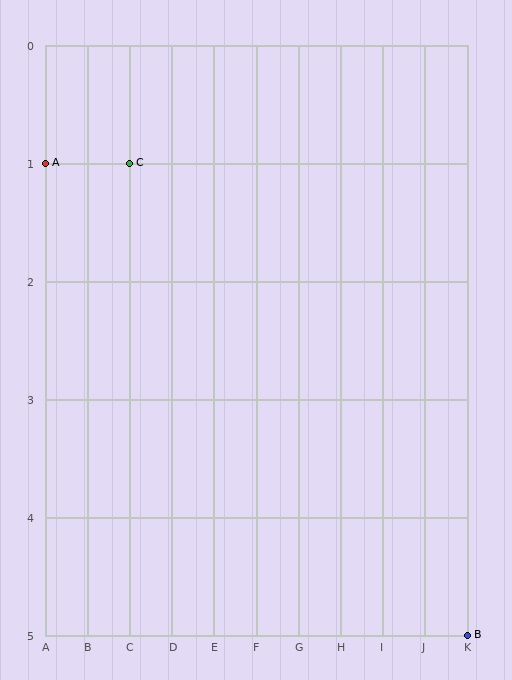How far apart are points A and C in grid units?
Points A and C are 2 columns apart.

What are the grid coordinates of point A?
Point A is at grid coordinates (A, 1).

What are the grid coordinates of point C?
Point C is at grid coordinates (C, 1).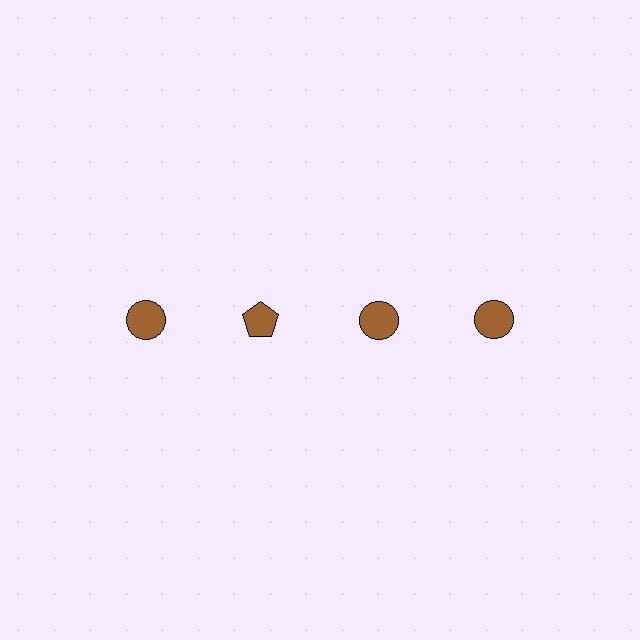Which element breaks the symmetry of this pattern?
The brown pentagon in the top row, second from left column breaks the symmetry. All other shapes are brown circles.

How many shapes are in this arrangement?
There are 4 shapes arranged in a grid pattern.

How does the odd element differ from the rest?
It has a different shape: pentagon instead of circle.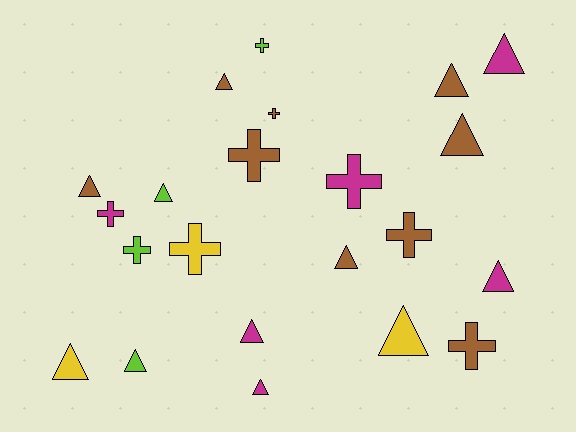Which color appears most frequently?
Brown, with 9 objects.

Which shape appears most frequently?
Triangle, with 13 objects.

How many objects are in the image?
There are 22 objects.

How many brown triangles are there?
There are 5 brown triangles.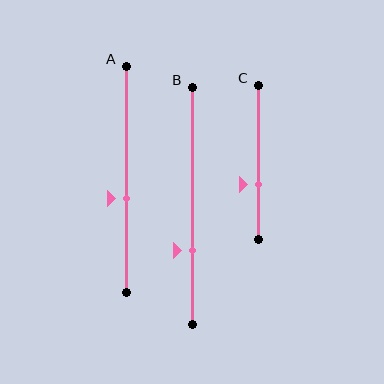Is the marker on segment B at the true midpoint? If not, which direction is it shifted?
No, the marker on segment B is shifted downward by about 19% of the segment length.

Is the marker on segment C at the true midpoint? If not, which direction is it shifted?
No, the marker on segment C is shifted downward by about 14% of the segment length.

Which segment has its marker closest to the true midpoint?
Segment A has its marker closest to the true midpoint.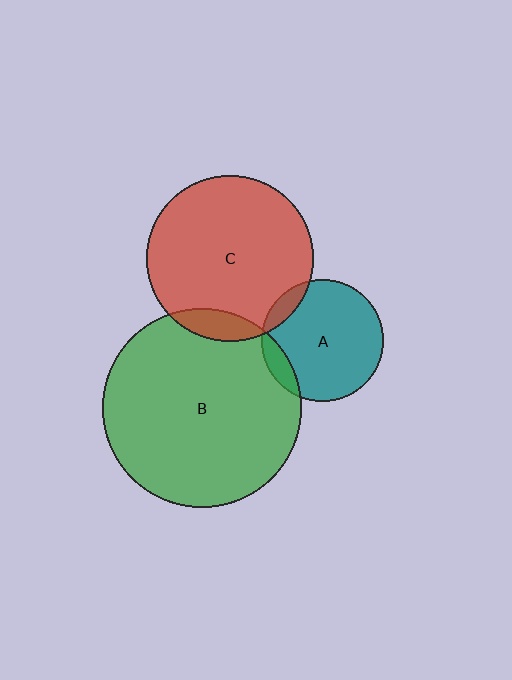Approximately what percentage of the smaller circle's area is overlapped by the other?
Approximately 10%.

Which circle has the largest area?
Circle B (green).